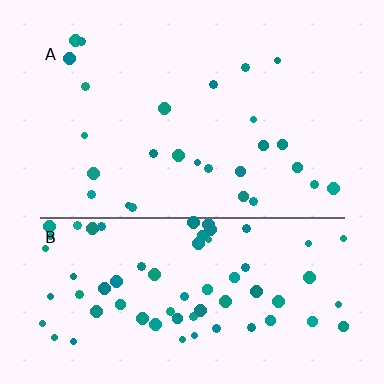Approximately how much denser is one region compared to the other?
Approximately 2.7× — region B over region A.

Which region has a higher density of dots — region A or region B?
B (the bottom).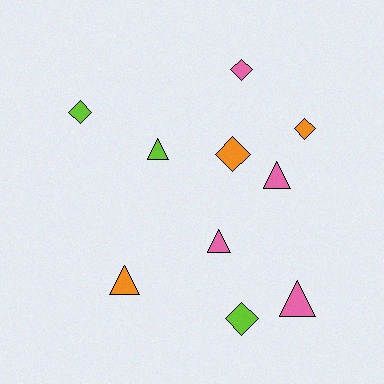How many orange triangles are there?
There is 1 orange triangle.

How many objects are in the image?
There are 10 objects.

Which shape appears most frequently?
Triangle, with 5 objects.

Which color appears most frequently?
Pink, with 4 objects.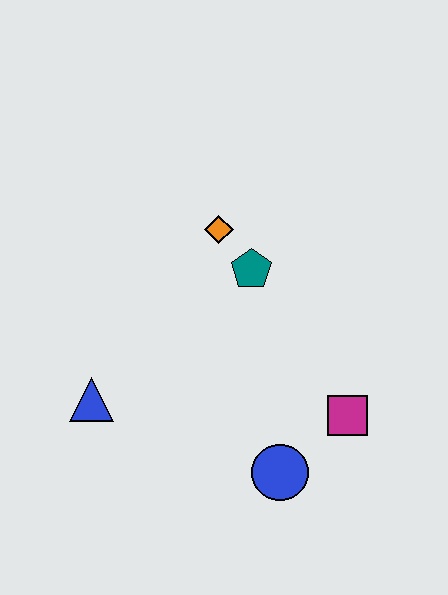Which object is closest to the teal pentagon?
The orange diamond is closest to the teal pentagon.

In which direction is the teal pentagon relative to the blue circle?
The teal pentagon is above the blue circle.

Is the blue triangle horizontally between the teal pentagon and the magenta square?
No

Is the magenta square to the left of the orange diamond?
No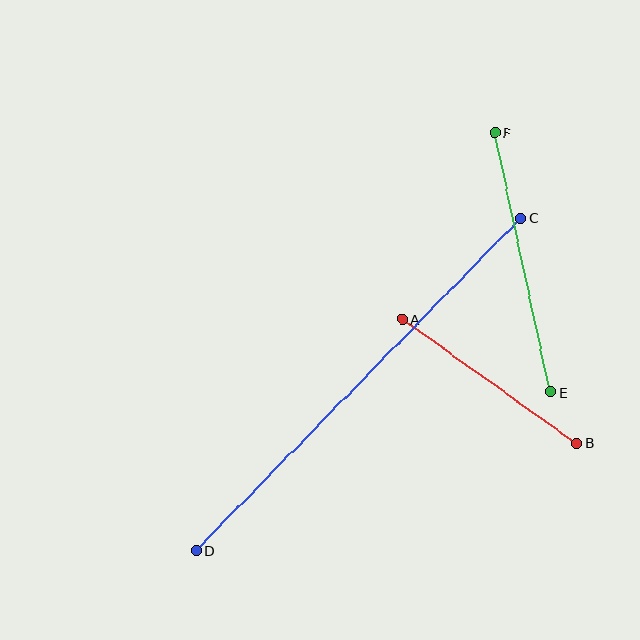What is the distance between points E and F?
The distance is approximately 265 pixels.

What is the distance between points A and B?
The distance is approximately 213 pixels.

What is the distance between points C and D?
The distance is approximately 465 pixels.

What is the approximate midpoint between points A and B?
The midpoint is at approximately (489, 381) pixels.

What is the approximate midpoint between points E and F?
The midpoint is at approximately (523, 263) pixels.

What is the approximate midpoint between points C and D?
The midpoint is at approximately (359, 384) pixels.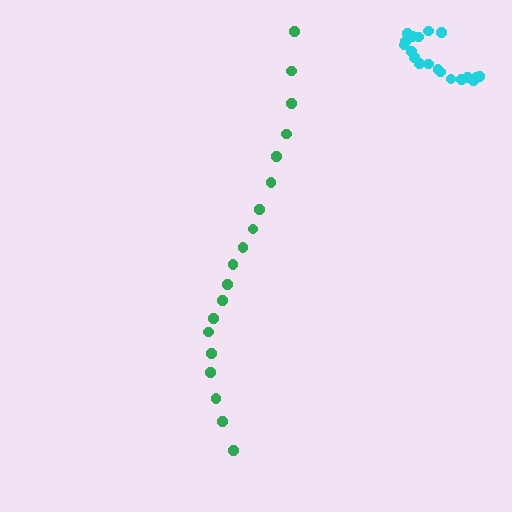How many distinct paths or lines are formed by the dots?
There are 2 distinct paths.